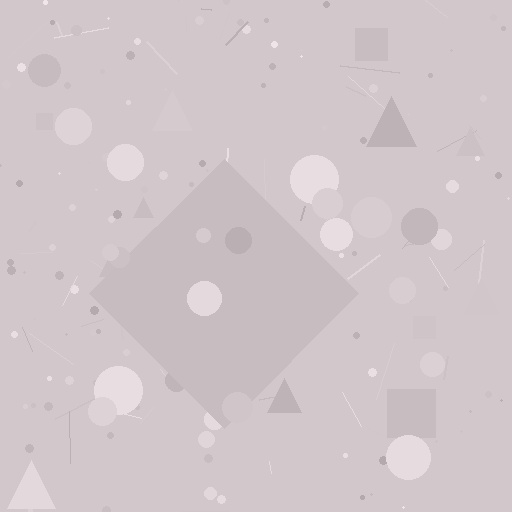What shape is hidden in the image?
A diamond is hidden in the image.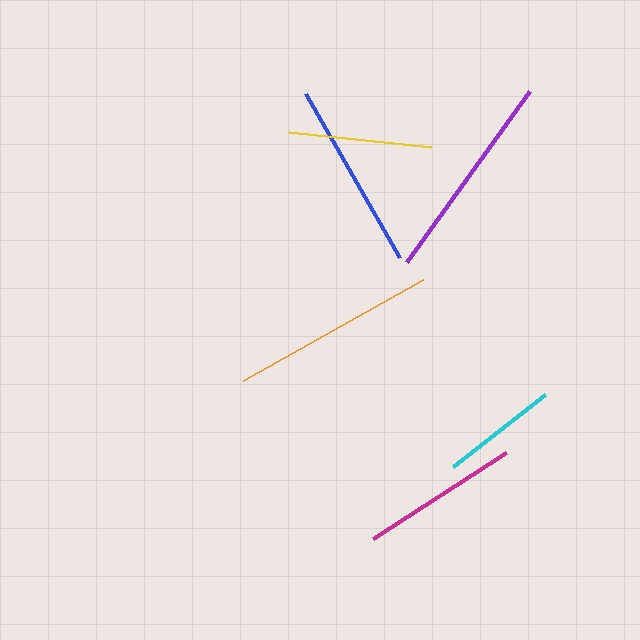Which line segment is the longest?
The purple line is the longest at approximately 211 pixels.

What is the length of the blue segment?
The blue segment is approximately 188 pixels long.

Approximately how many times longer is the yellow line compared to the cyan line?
The yellow line is approximately 1.2 times the length of the cyan line.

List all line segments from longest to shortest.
From longest to shortest: purple, orange, blue, magenta, yellow, cyan.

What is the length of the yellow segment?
The yellow segment is approximately 143 pixels long.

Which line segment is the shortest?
The cyan line is the shortest at approximately 117 pixels.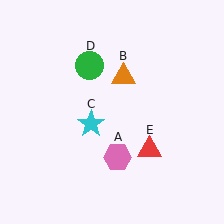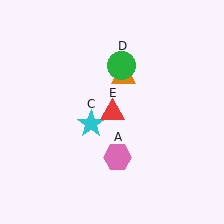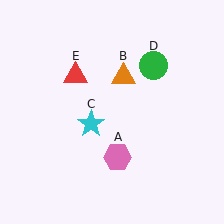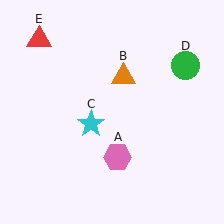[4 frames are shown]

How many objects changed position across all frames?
2 objects changed position: green circle (object D), red triangle (object E).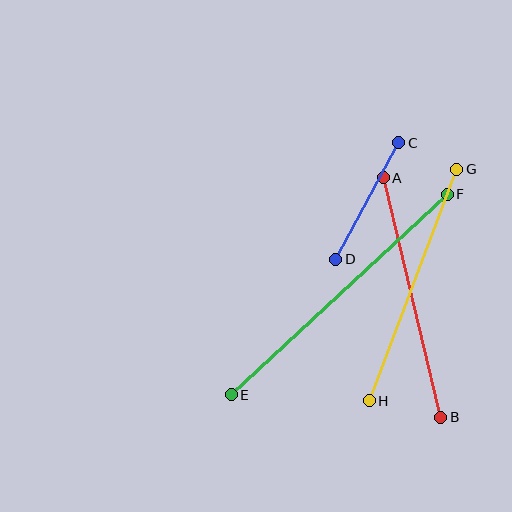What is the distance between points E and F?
The distance is approximately 295 pixels.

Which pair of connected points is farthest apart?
Points E and F are farthest apart.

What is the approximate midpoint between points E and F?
The midpoint is at approximately (339, 294) pixels.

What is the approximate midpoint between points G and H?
The midpoint is at approximately (413, 285) pixels.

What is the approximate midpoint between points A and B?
The midpoint is at approximately (412, 297) pixels.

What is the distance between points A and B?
The distance is approximately 246 pixels.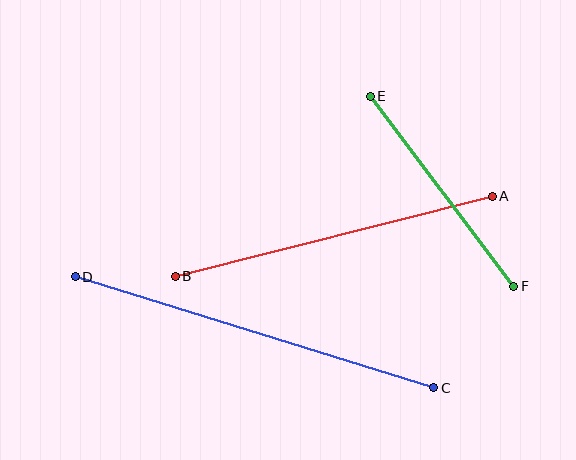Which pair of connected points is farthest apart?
Points C and D are farthest apart.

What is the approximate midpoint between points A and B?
The midpoint is at approximately (334, 236) pixels.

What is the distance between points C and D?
The distance is approximately 375 pixels.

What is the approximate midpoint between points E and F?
The midpoint is at approximately (442, 191) pixels.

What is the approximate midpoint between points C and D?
The midpoint is at approximately (254, 332) pixels.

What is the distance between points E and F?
The distance is approximately 238 pixels.